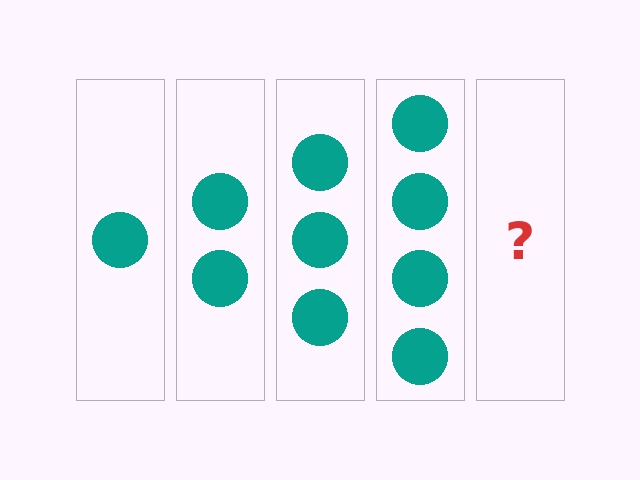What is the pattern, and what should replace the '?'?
The pattern is that each step adds one more circle. The '?' should be 5 circles.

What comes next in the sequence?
The next element should be 5 circles.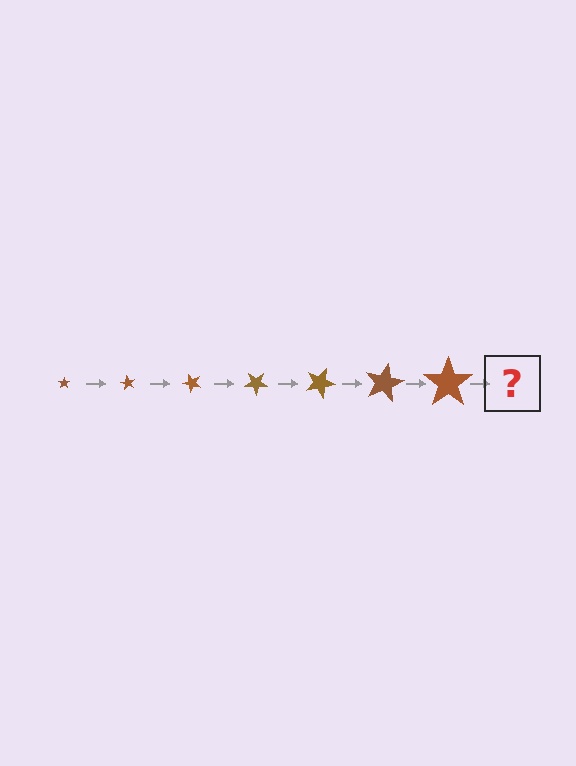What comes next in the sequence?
The next element should be a star, larger than the previous one and rotated 420 degrees from the start.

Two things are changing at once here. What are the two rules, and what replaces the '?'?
The two rules are that the star grows larger each step and it rotates 60 degrees each step. The '?' should be a star, larger than the previous one and rotated 420 degrees from the start.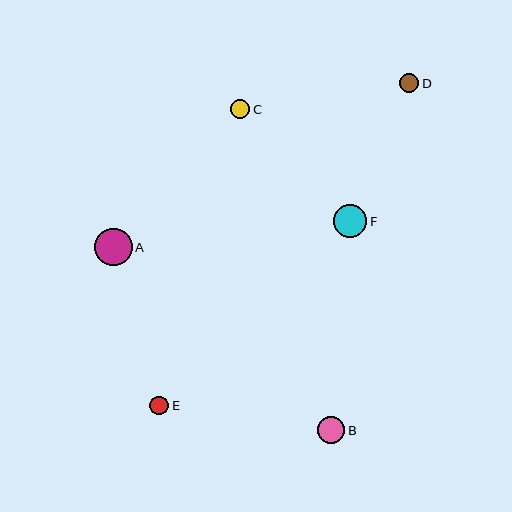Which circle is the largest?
Circle A is the largest with a size of approximately 38 pixels.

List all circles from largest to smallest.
From largest to smallest: A, F, B, D, C, E.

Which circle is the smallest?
Circle E is the smallest with a size of approximately 19 pixels.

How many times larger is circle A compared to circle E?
Circle A is approximately 2.0 times the size of circle E.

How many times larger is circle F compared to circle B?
Circle F is approximately 1.2 times the size of circle B.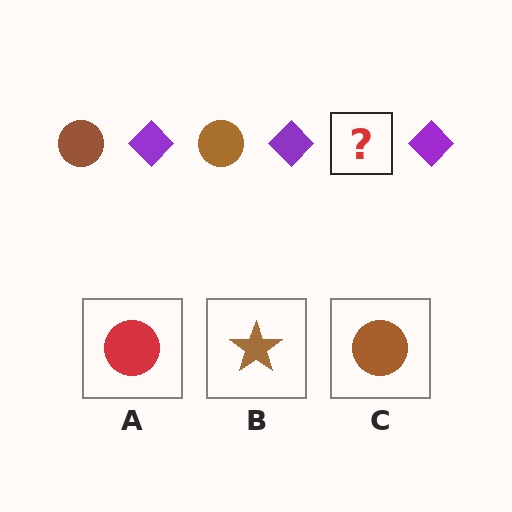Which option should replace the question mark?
Option C.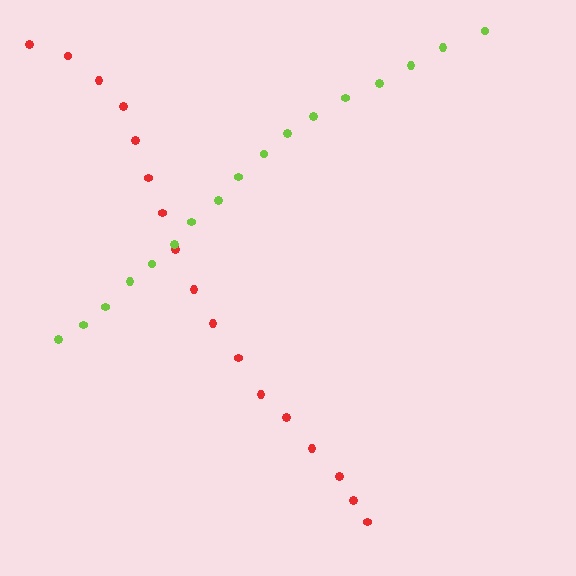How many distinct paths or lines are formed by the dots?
There are 2 distinct paths.